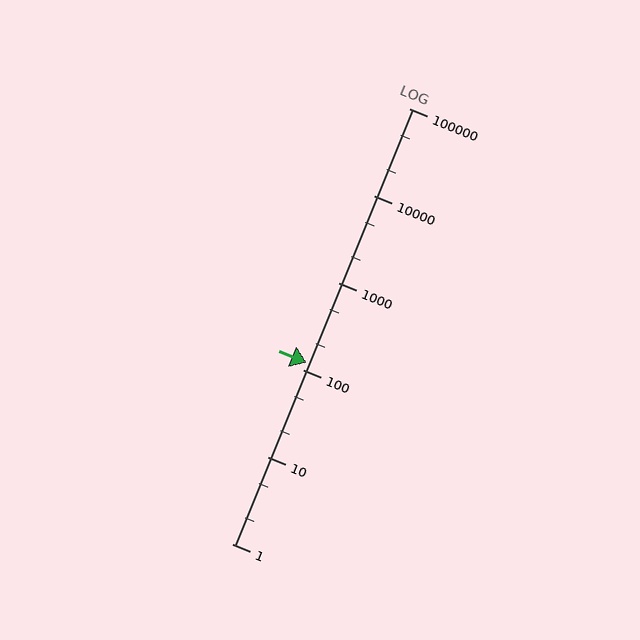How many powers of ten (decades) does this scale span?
The scale spans 5 decades, from 1 to 100000.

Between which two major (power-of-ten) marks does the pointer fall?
The pointer is between 100 and 1000.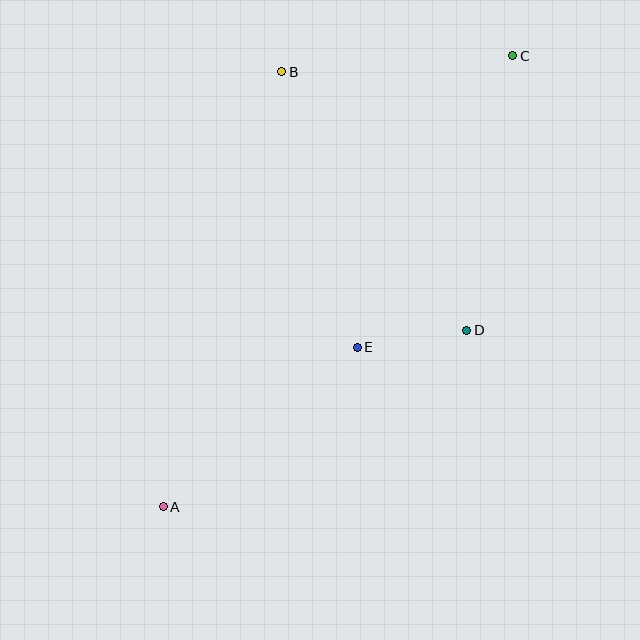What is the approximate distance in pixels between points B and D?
The distance between B and D is approximately 318 pixels.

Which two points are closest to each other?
Points D and E are closest to each other.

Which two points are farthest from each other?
Points A and C are farthest from each other.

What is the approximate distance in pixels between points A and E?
The distance between A and E is approximately 251 pixels.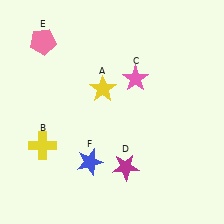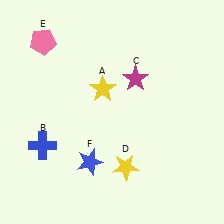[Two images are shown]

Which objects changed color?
B changed from yellow to blue. C changed from pink to magenta. D changed from magenta to yellow.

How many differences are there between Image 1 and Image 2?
There are 3 differences between the two images.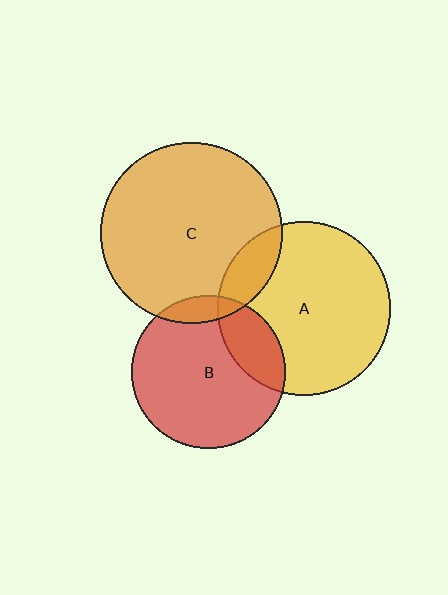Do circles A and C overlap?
Yes.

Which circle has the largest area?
Circle C (orange).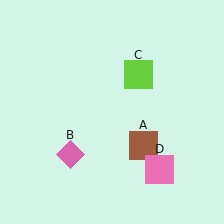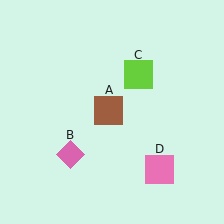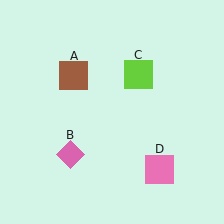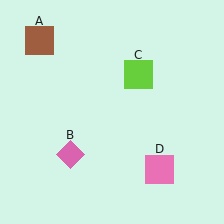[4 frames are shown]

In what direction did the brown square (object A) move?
The brown square (object A) moved up and to the left.